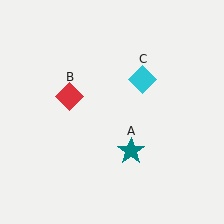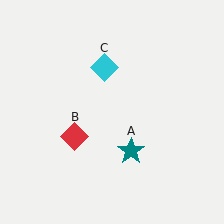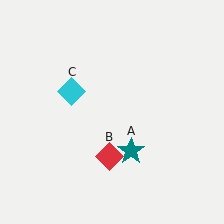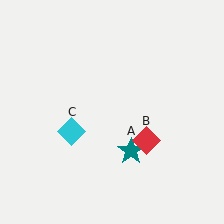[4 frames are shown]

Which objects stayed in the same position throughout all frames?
Teal star (object A) remained stationary.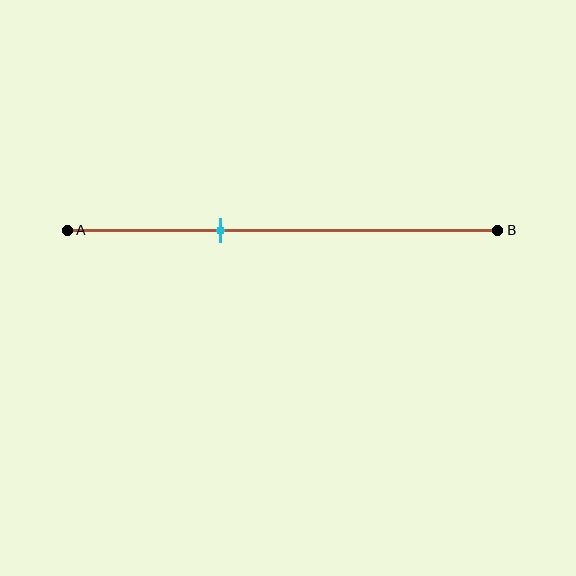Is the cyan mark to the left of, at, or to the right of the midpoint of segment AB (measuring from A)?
The cyan mark is to the left of the midpoint of segment AB.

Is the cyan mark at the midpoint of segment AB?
No, the mark is at about 35% from A, not at the 50% midpoint.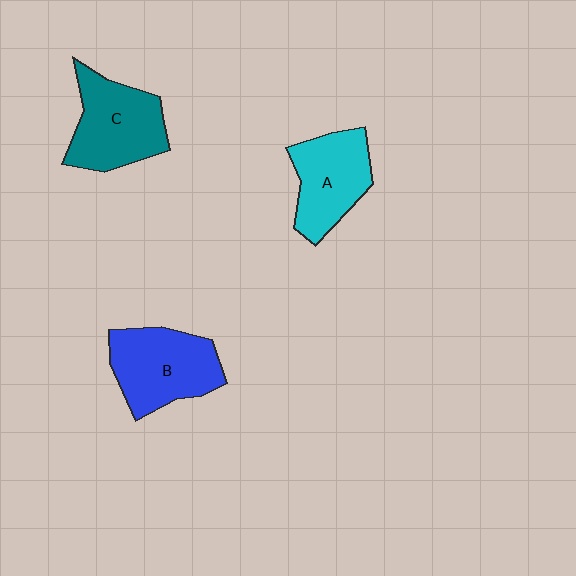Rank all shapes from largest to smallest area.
From largest to smallest: B (blue), C (teal), A (cyan).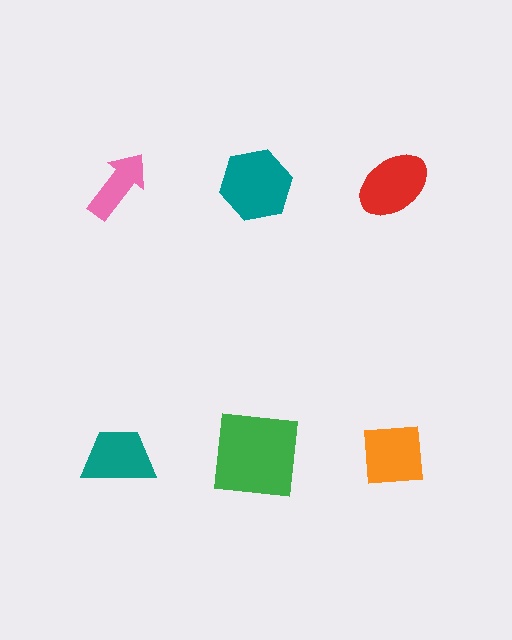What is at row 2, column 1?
A teal trapezoid.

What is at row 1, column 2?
A teal hexagon.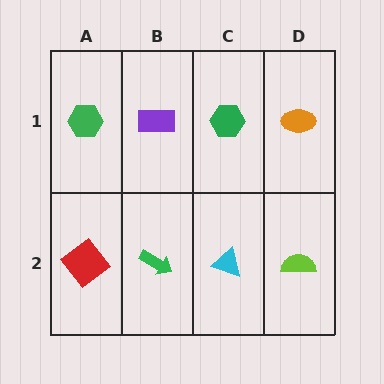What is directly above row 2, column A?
A green hexagon.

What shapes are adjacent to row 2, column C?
A green hexagon (row 1, column C), a green arrow (row 2, column B), a lime semicircle (row 2, column D).